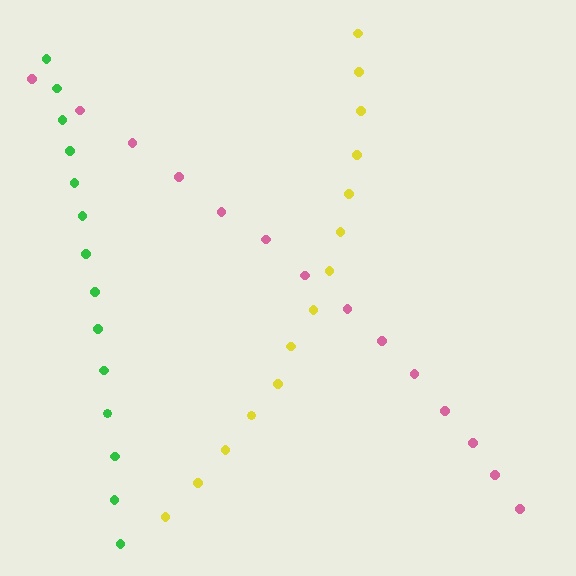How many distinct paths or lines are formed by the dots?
There are 3 distinct paths.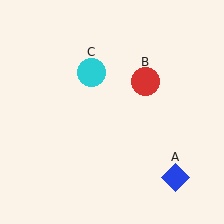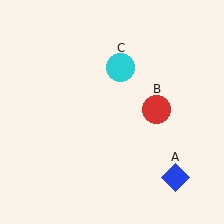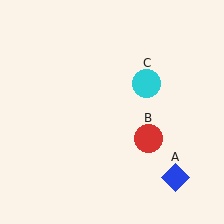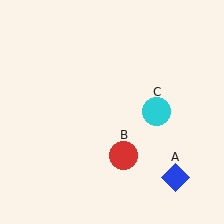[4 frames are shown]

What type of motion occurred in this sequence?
The red circle (object B), cyan circle (object C) rotated clockwise around the center of the scene.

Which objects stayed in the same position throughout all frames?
Blue diamond (object A) remained stationary.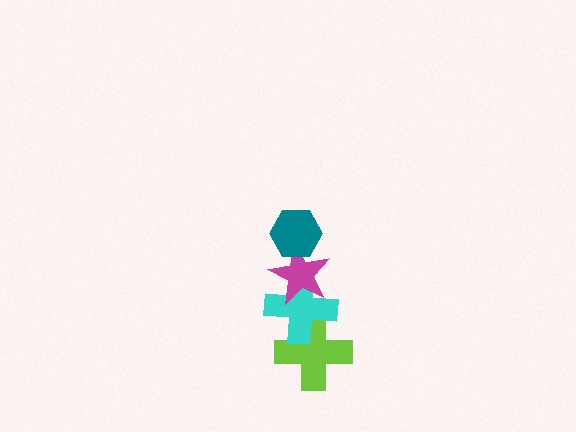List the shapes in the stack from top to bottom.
From top to bottom: the teal hexagon, the magenta star, the cyan cross, the lime cross.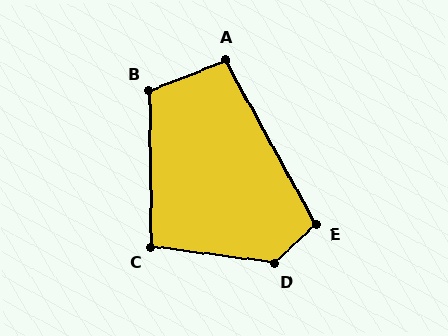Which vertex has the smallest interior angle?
A, at approximately 97 degrees.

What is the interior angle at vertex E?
Approximately 105 degrees (obtuse).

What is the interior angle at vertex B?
Approximately 111 degrees (obtuse).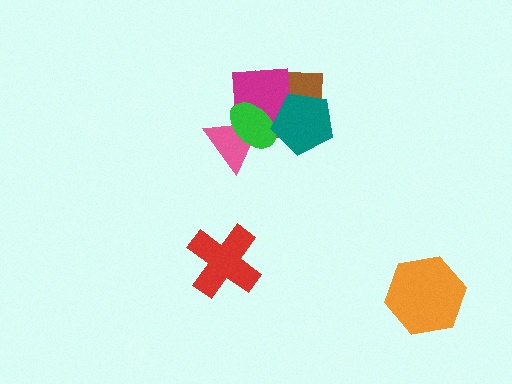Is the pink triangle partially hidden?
Yes, it is partially covered by another shape.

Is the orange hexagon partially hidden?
No, no other shape covers it.